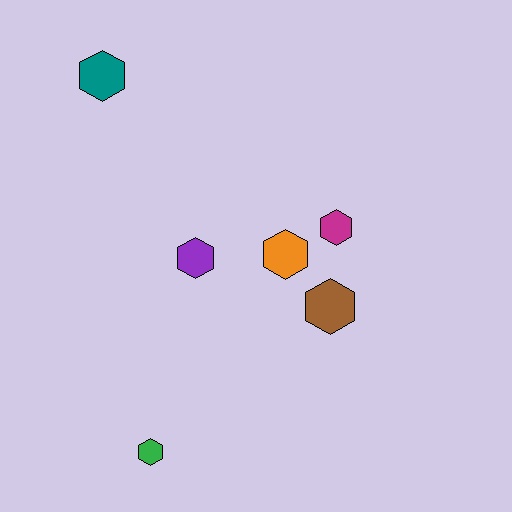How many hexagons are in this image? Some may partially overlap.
There are 6 hexagons.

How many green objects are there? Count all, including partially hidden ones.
There is 1 green object.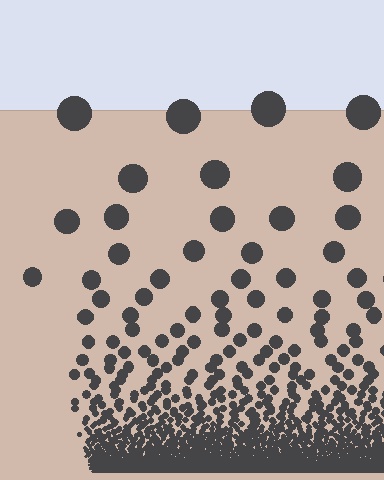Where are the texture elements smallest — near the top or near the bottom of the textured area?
Near the bottom.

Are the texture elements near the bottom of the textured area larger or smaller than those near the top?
Smaller. The gradient is inverted — elements near the bottom are smaller and denser.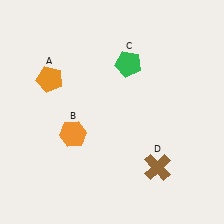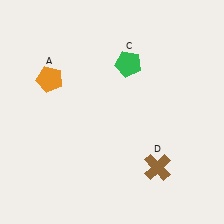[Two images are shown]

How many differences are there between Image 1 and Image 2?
There is 1 difference between the two images.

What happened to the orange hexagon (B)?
The orange hexagon (B) was removed in Image 2. It was in the bottom-left area of Image 1.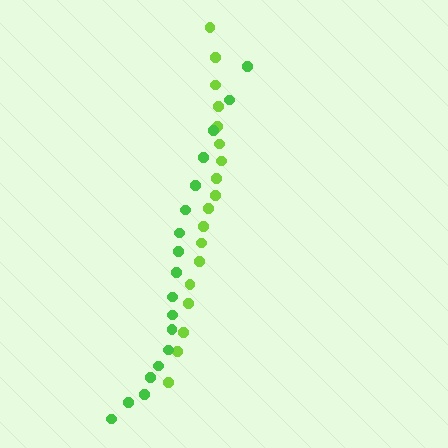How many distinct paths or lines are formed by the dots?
There are 2 distinct paths.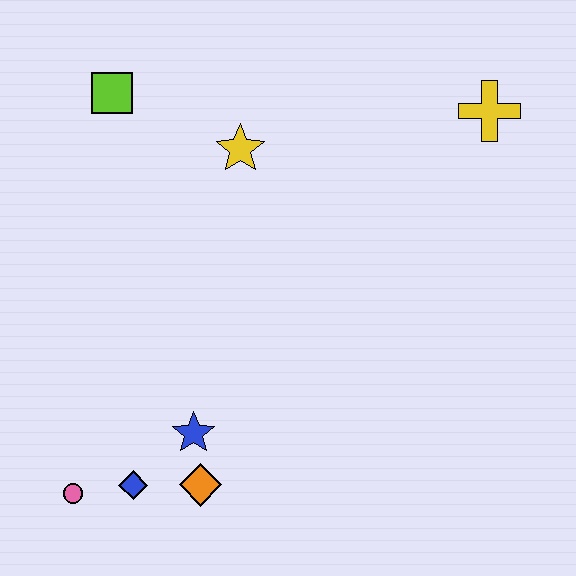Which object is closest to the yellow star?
The lime square is closest to the yellow star.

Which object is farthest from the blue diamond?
The yellow cross is farthest from the blue diamond.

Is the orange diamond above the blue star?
No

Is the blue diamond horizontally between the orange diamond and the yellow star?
No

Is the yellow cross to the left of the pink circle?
No